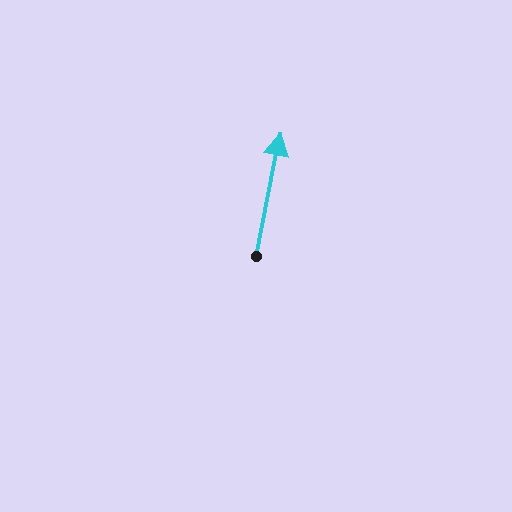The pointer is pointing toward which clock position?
Roughly 12 o'clock.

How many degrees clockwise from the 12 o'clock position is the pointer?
Approximately 11 degrees.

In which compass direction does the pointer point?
North.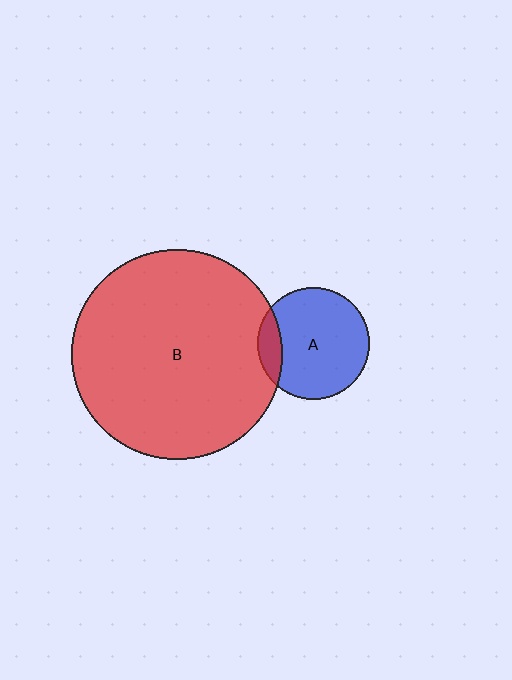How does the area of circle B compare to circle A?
Approximately 3.6 times.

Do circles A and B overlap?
Yes.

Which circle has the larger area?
Circle B (red).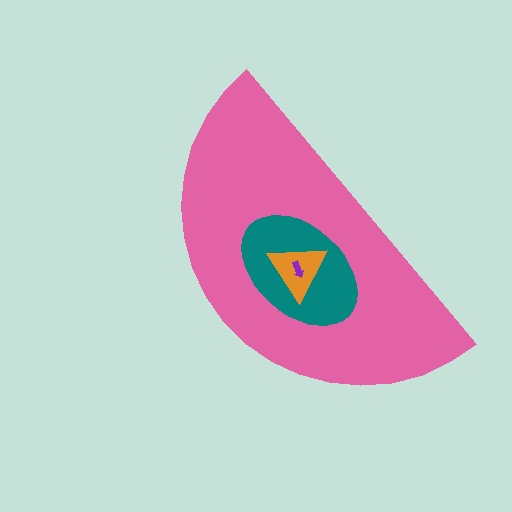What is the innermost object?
The purple arrow.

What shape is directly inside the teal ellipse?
The orange triangle.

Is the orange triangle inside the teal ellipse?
Yes.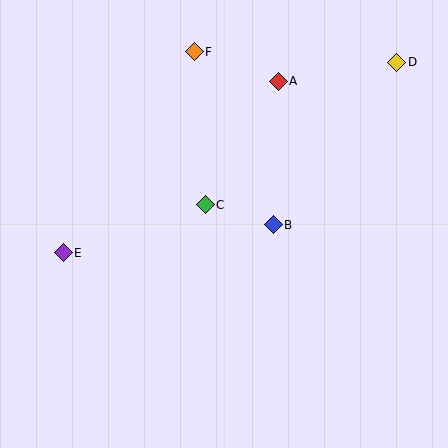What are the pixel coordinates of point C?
Point C is at (205, 205).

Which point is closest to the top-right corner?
Point D is closest to the top-right corner.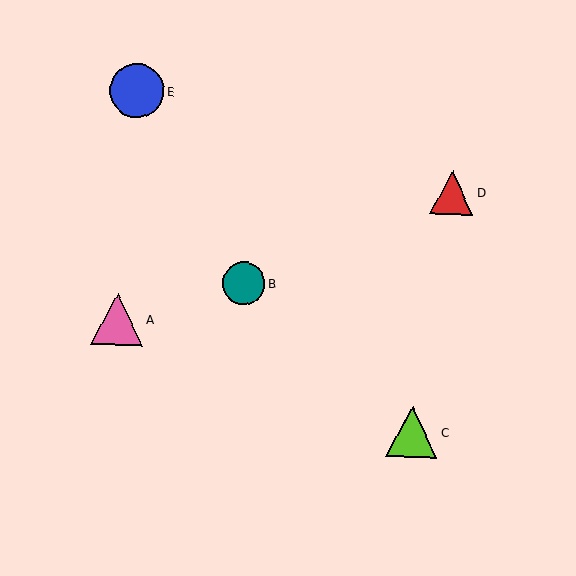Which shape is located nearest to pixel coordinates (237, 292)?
The teal circle (labeled B) at (244, 283) is nearest to that location.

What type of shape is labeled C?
Shape C is a lime triangle.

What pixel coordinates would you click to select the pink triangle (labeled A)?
Click at (117, 319) to select the pink triangle A.